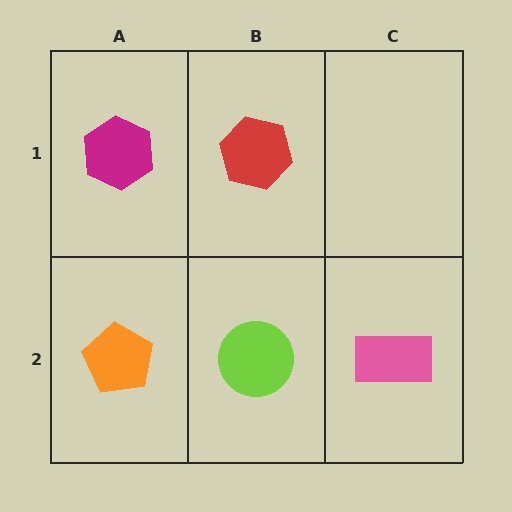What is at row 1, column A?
A magenta hexagon.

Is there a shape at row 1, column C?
No, that cell is empty.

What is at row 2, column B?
A lime circle.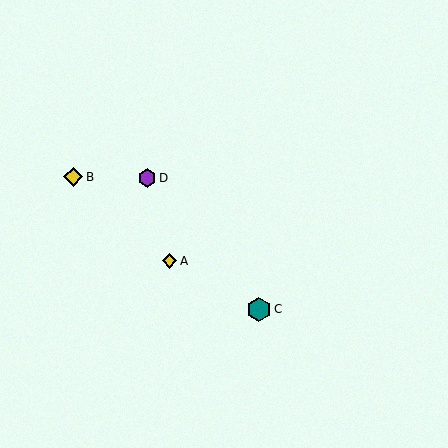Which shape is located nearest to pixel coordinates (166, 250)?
The yellow diamond (labeled A) at (170, 261) is nearest to that location.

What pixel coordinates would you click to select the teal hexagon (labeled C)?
Click at (259, 309) to select the teal hexagon C.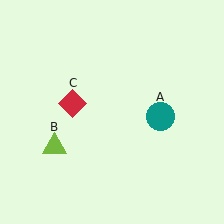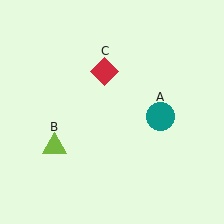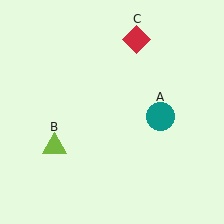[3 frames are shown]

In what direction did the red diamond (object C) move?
The red diamond (object C) moved up and to the right.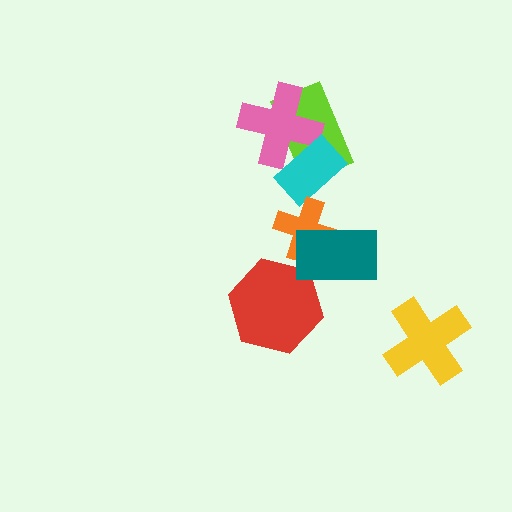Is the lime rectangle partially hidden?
Yes, it is partially covered by another shape.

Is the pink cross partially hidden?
Yes, it is partially covered by another shape.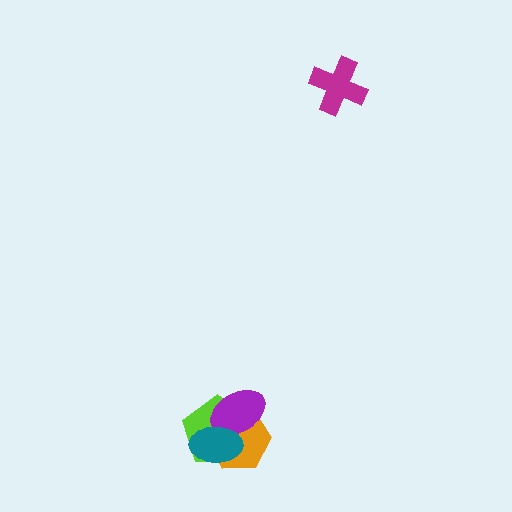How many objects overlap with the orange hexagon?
3 objects overlap with the orange hexagon.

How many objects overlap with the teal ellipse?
3 objects overlap with the teal ellipse.